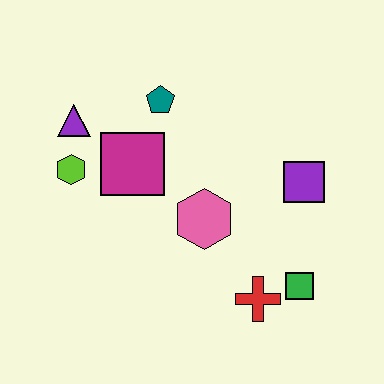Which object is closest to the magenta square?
The lime hexagon is closest to the magenta square.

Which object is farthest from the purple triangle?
The green square is farthest from the purple triangle.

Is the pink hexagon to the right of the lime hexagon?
Yes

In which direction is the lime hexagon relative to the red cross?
The lime hexagon is to the left of the red cross.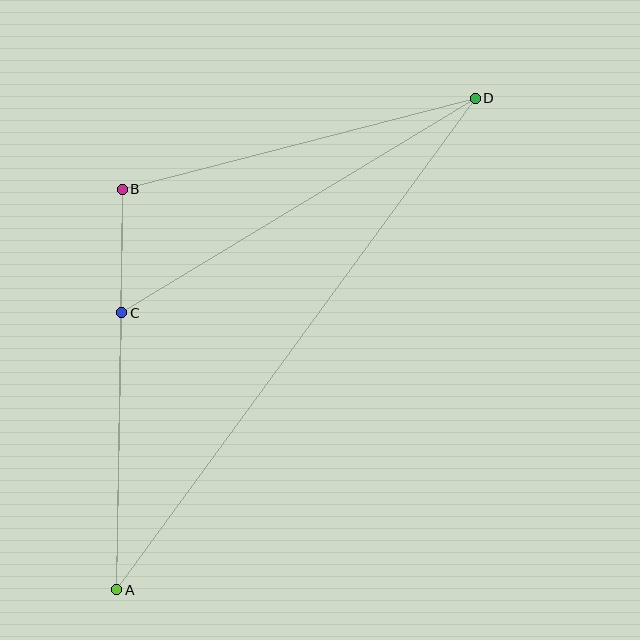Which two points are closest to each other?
Points B and C are closest to each other.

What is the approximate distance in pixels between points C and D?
The distance between C and D is approximately 414 pixels.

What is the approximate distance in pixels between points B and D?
The distance between B and D is approximately 365 pixels.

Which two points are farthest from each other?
Points A and D are farthest from each other.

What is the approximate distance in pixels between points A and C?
The distance between A and C is approximately 277 pixels.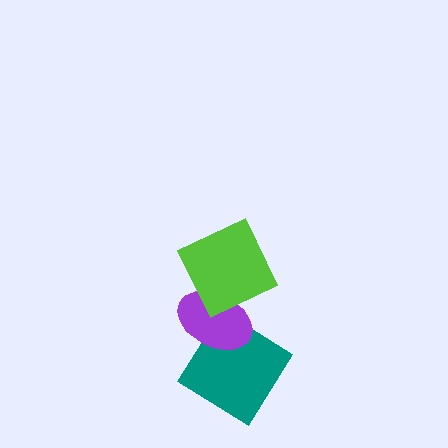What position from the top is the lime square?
The lime square is 1st from the top.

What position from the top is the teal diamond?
The teal diamond is 3rd from the top.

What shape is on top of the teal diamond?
The purple ellipse is on top of the teal diamond.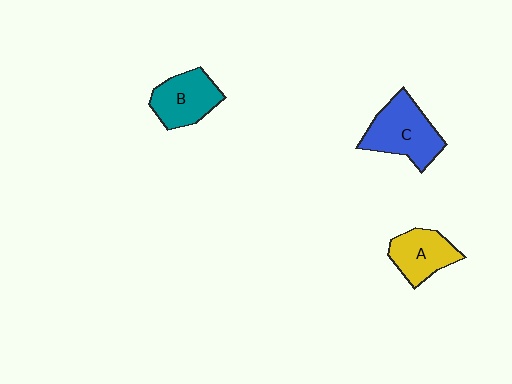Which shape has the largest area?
Shape C (blue).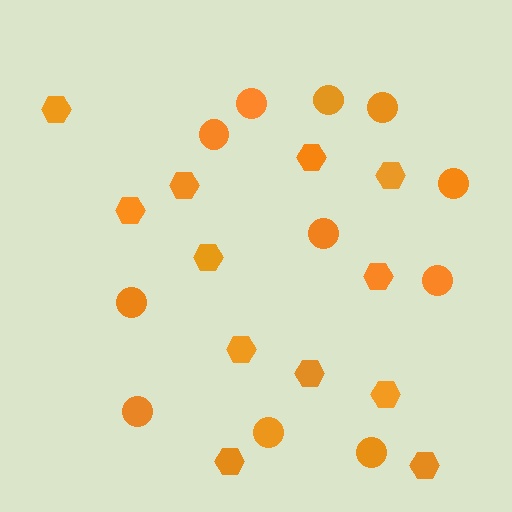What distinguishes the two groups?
There are 2 groups: one group of circles (11) and one group of hexagons (12).